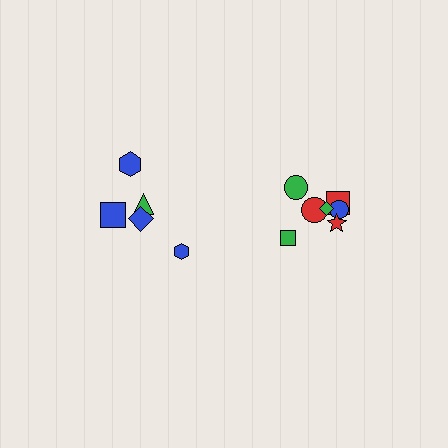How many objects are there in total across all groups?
There are 12 objects.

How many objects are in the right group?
There are 7 objects.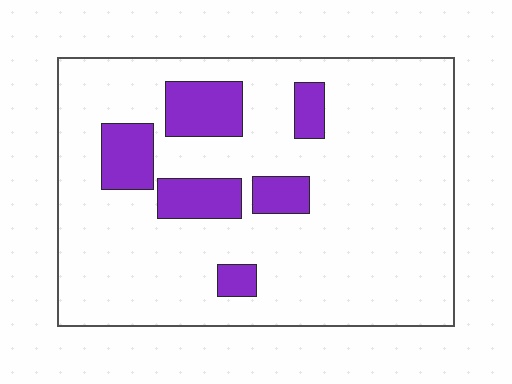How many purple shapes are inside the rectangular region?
6.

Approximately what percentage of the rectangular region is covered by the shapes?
Approximately 15%.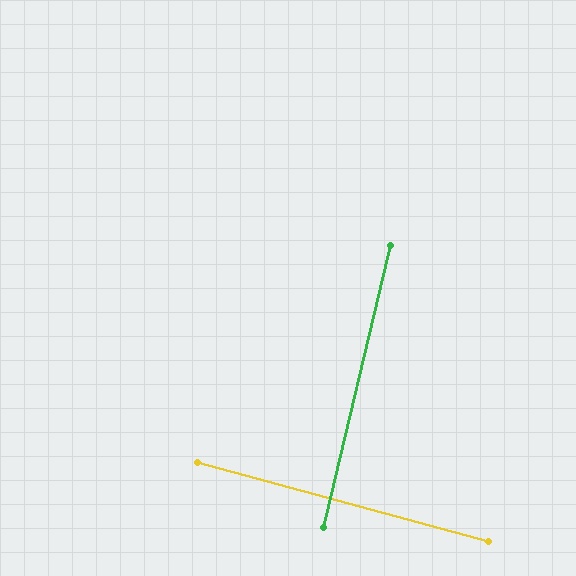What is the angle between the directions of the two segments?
Approximately 88 degrees.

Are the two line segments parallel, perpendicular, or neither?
Perpendicular — they meet at approximately 88°.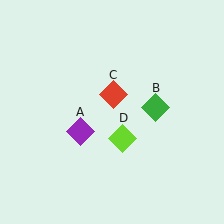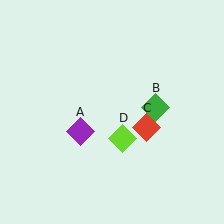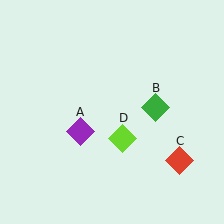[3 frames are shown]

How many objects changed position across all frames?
1 object changed position: red diamond (object C).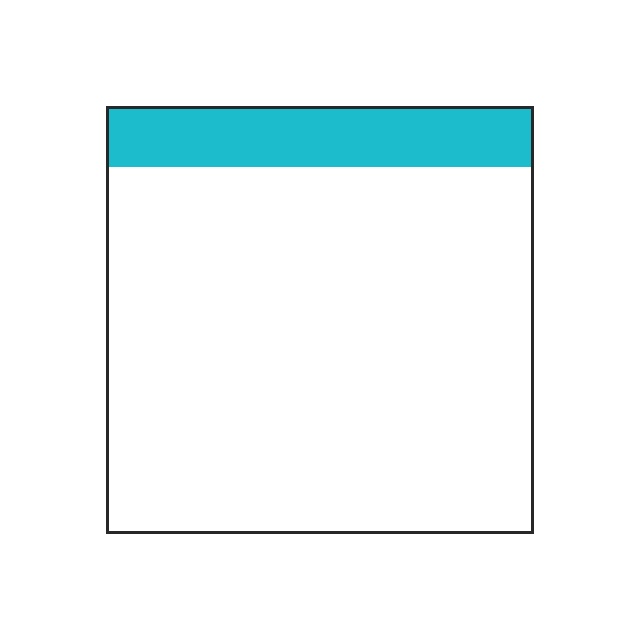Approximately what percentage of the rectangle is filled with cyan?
Approximately 15%.